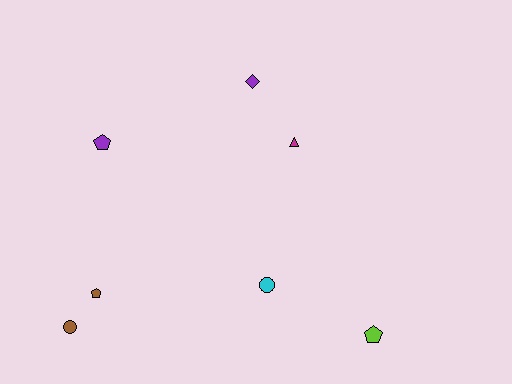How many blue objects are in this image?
There are no blue objects.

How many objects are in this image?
There are 7 objects.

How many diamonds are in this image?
There is 1 diamond.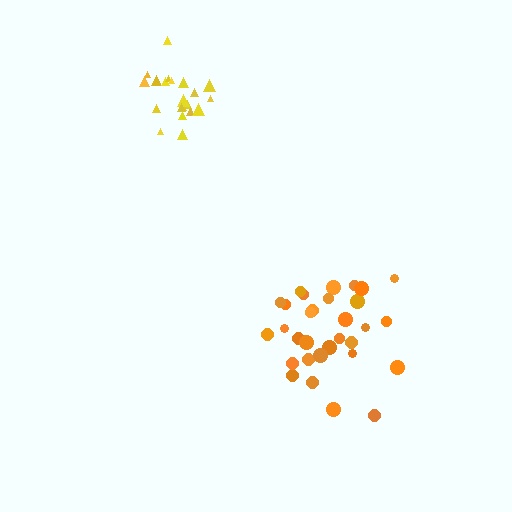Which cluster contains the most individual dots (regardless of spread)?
Orange (31).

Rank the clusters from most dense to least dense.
yellow, orange.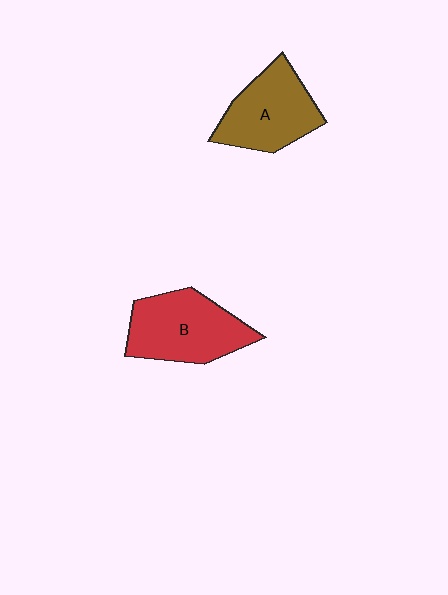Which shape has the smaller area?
Shape A (brown).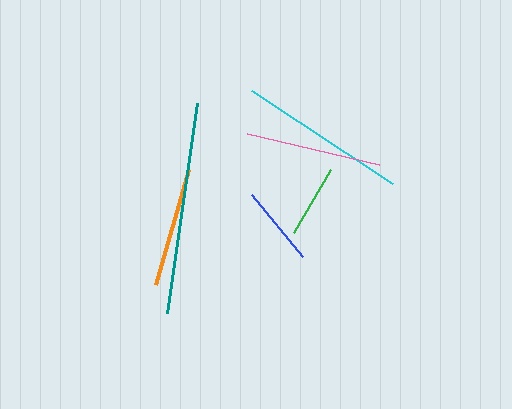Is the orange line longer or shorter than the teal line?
The teal line is longer than the orange line.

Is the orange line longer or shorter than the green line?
The orange line is longer than the green line.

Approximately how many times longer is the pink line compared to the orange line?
The pink line is approximately 1.1 times the length of the orange line.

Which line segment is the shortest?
The green line is the shortest at approximately 73 pixels.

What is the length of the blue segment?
The blue segment is approximately 80 pixels long.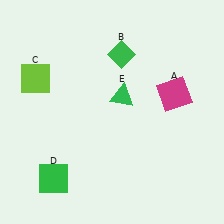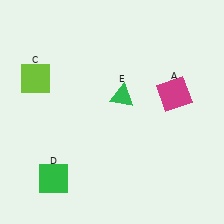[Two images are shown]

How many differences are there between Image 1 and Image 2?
There is 1 difference between the two images.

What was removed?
The green diamond (B) was removed in Image 2.